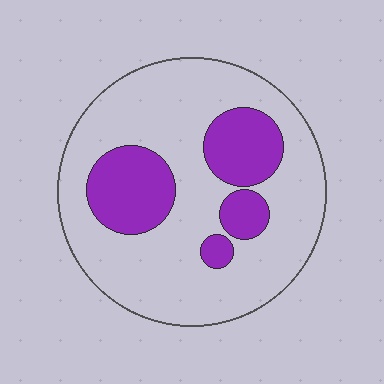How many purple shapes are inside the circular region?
4.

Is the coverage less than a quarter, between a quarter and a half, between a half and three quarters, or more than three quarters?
Between a quarter and a half.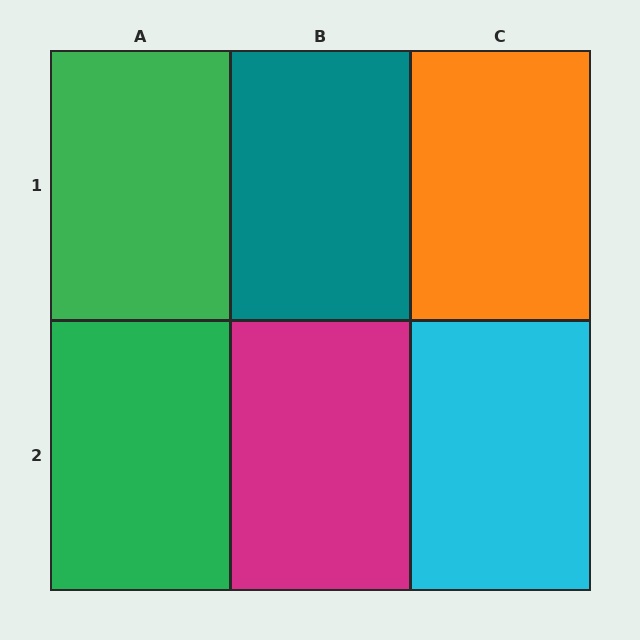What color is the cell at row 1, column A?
Green.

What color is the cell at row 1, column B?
Teal.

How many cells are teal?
1 cell is teal.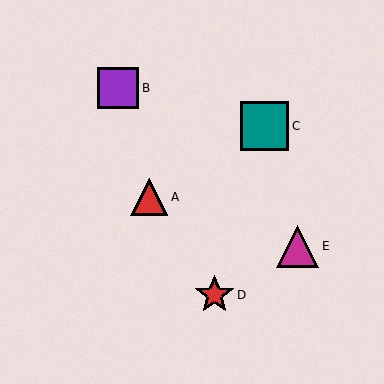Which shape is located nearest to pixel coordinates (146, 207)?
The red triangle (labeled A) at (149, 197) is nearest to that location.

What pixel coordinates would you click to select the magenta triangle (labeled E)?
Click at (298, 246) to select the magenta triangle E.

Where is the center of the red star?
The center of the red star is at (214, 295).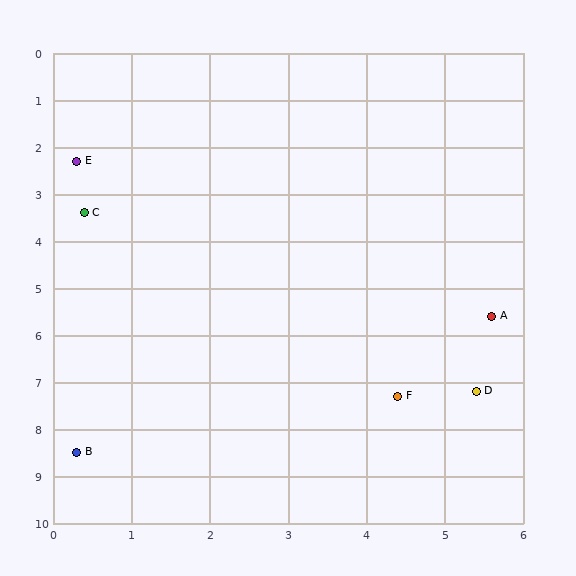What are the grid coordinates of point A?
Point A is at approximately (5.6, 5.6).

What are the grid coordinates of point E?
Point E is at approximately (0.3, 2.3).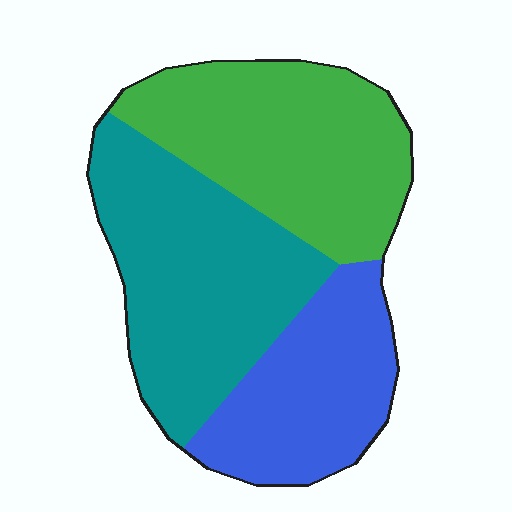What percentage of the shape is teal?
Teal takes up about three eighths (3/8) of the shape.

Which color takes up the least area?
Blue, at roughly 25%.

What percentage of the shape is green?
Green takes up about three eighths (3/8) of the shape.